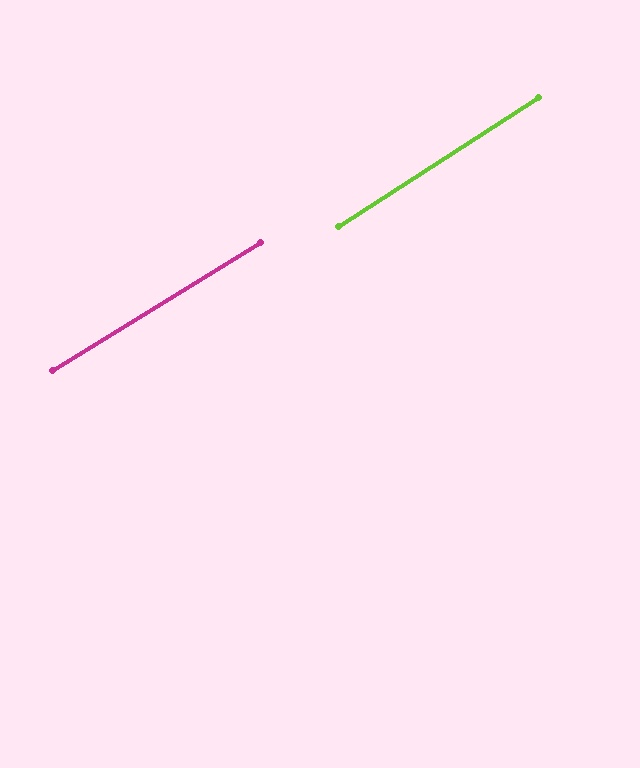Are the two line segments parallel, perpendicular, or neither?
Parallel — their directions differ by only 1.2°.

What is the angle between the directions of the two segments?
Approximately 1 degree.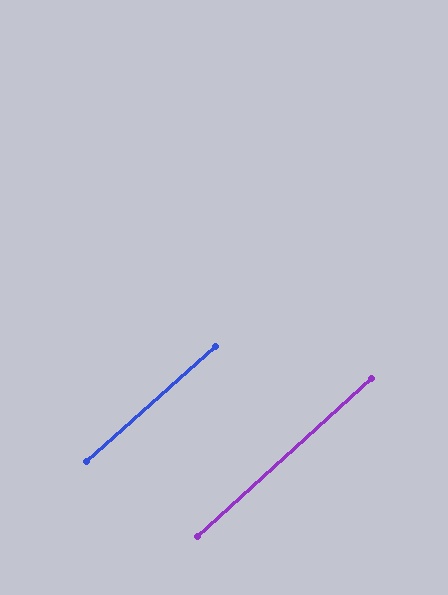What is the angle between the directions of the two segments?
Approximately 1 degree.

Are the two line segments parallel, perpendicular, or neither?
Parallel — their directions differ by only 0.6°.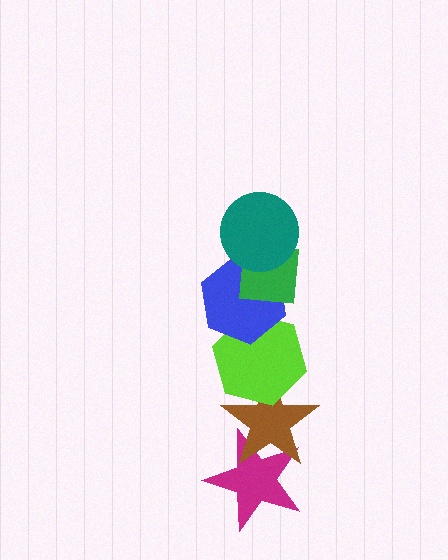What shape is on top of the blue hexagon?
The green square is on top of the blue hexagon.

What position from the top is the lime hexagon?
The lime hexagon is 4th from the top.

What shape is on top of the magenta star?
The brown star is on top of the magenta star.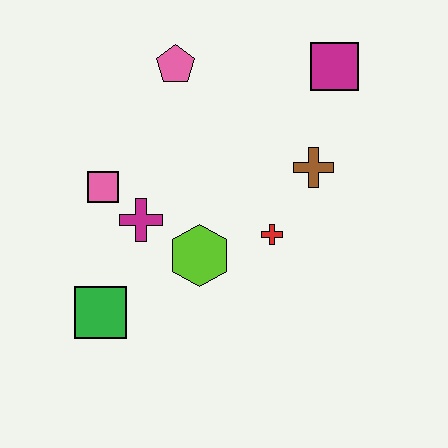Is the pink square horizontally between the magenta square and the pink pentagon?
No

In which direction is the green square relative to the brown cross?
The green square is to the left of the brown cross.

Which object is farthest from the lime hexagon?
The magenta square is farthest from the lime hexagon.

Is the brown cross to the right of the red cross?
Yes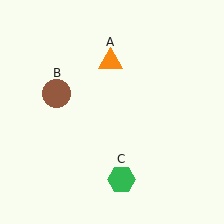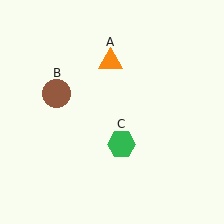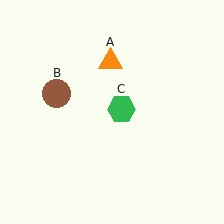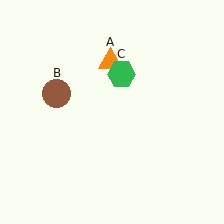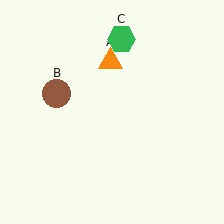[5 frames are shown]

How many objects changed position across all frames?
1 object changed position: green hexagon (object C).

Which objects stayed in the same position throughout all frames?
Orange triangle (object A) and brown circle (object B) remained stationary.